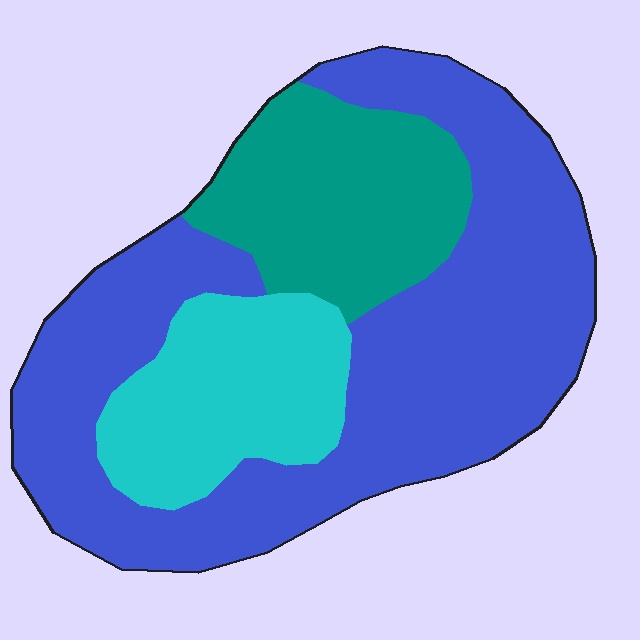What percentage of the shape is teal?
Teal takes up about one fifth (1/5) of the shape.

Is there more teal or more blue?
Blue.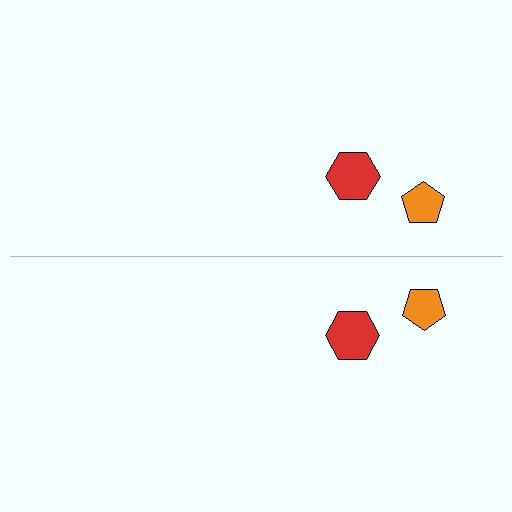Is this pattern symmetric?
Yes, this pattern has bilateral (reflection) symmetry.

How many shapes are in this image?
There are 4 shapes in this image.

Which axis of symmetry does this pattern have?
The pattern has a horizontal axis of symmetry running through the center of the image.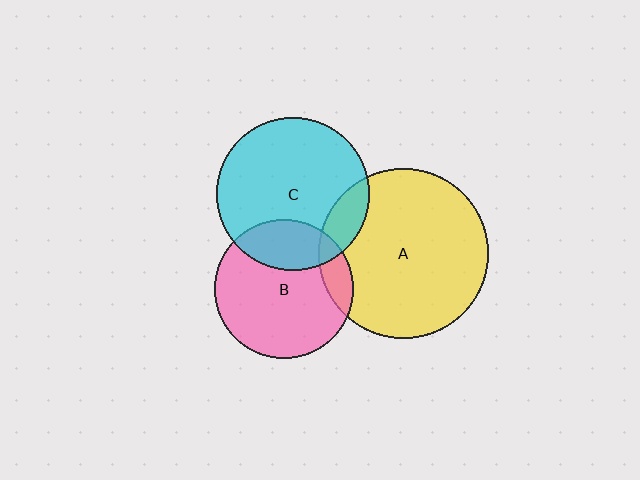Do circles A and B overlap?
Yes.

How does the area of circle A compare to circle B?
Approximately 1.5 times.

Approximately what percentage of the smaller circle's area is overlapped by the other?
Approximately 10%.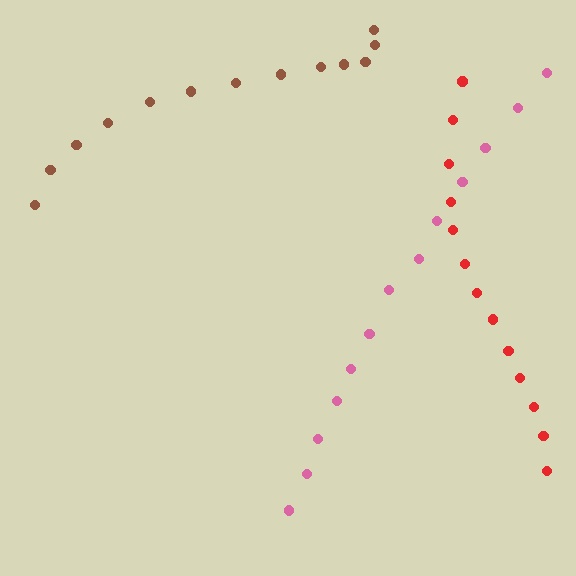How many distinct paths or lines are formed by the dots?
There are 3 distinct paths.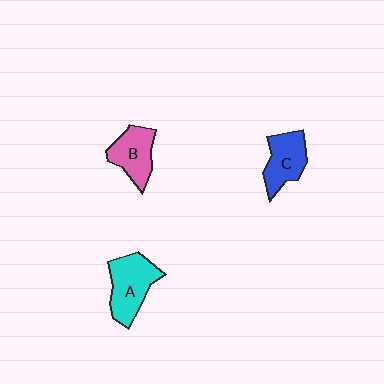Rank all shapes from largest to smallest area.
From largest to smallest: A (cyan), C (blue), B (pink).